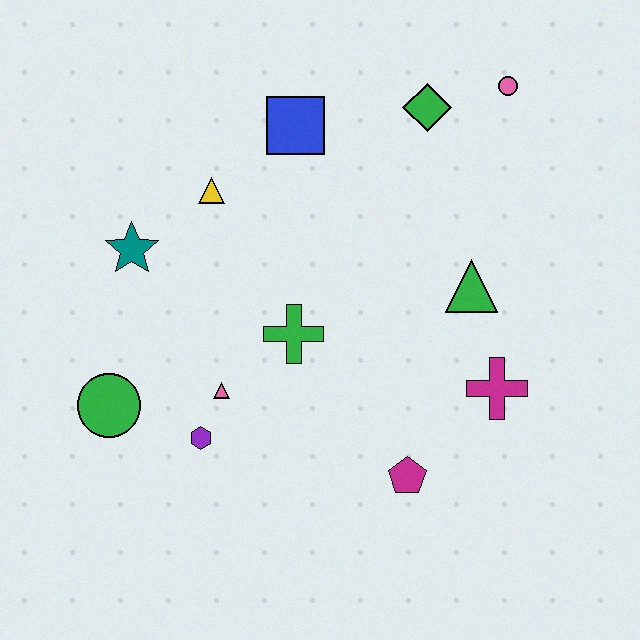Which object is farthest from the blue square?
The magenta pentagon is farthest from the blue square.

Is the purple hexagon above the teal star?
No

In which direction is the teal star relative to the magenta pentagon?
The teal star is to the left of the magenta pentagon.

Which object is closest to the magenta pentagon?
The magenta cross is closest to the magenta pentagon.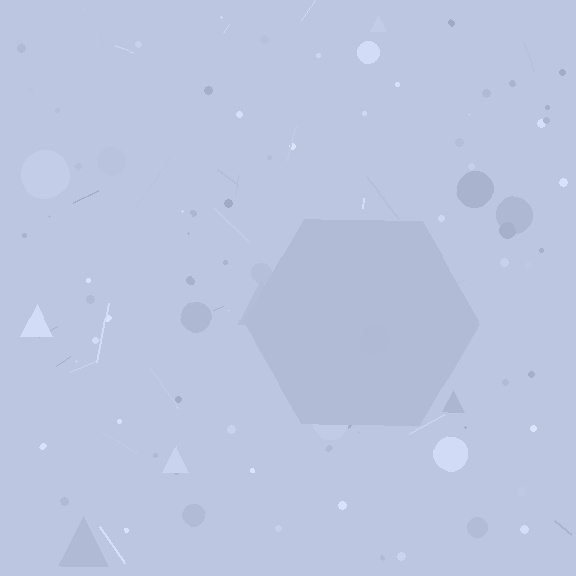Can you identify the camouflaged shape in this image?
The camouflaged shape is a hexagon.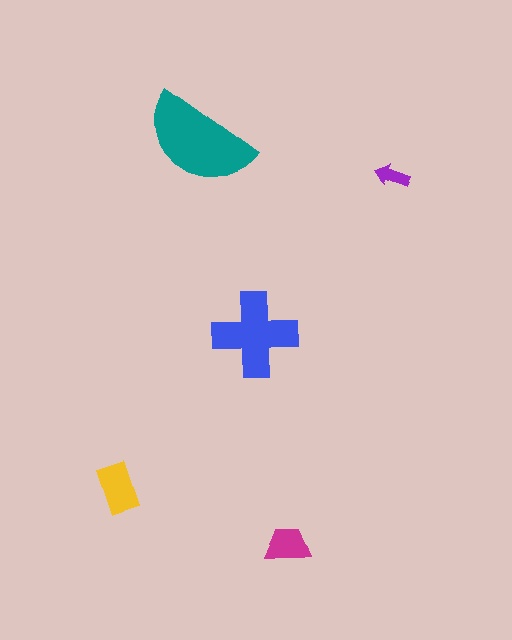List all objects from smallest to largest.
The purple arrow, the magenta trapezoid, the yellow rectangle, the blue cross, the teal semicircle.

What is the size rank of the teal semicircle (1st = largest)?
1st.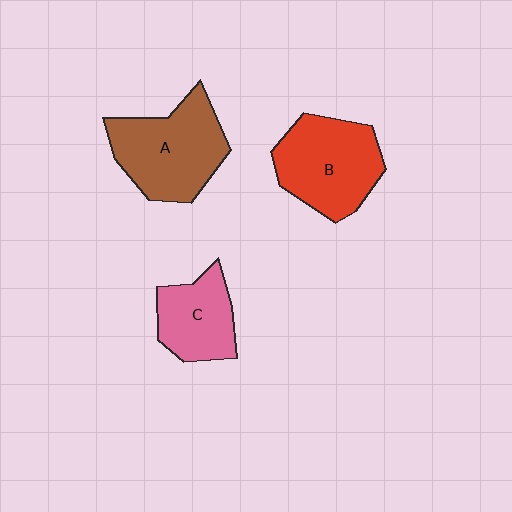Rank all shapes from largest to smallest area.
From largest to smallest: A (brown), B (red), C (pink).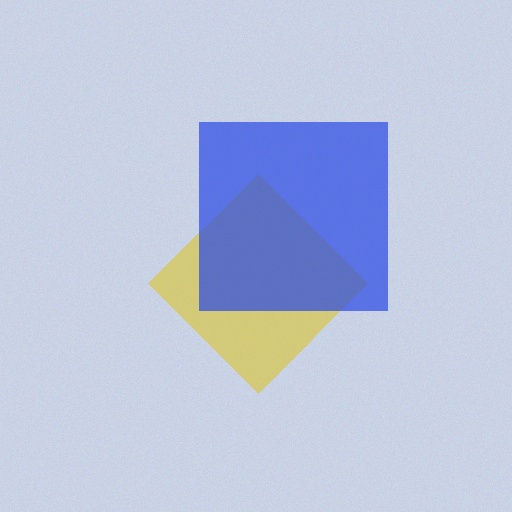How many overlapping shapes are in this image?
There are 2 overlapping shapes in the image.